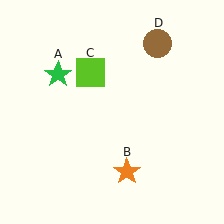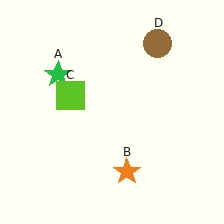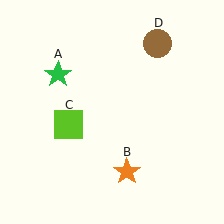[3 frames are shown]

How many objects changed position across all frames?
1 object changed position: lime square (object C).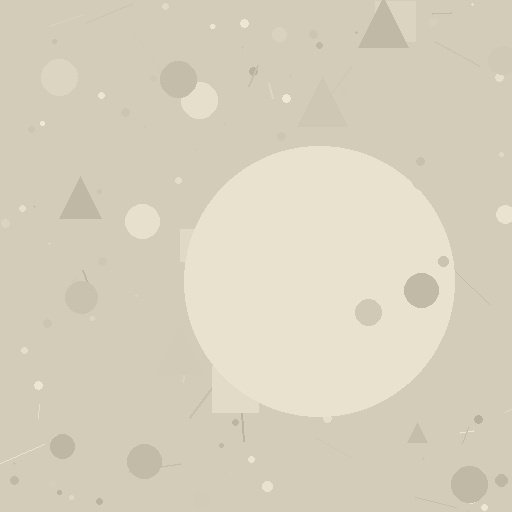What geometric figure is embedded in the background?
A circle is embedded in the background.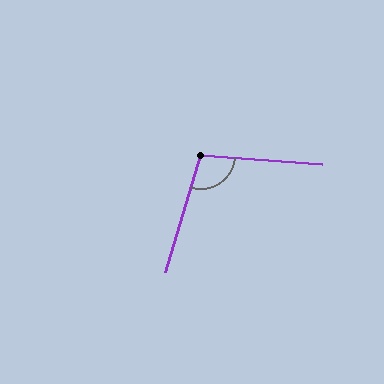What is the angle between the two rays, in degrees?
Approximately 102 degrees.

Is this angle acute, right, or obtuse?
It is obtuse.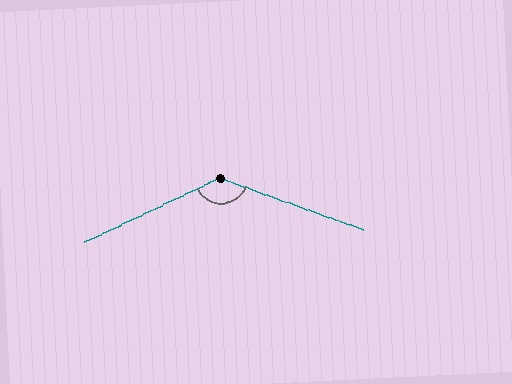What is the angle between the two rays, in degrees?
Approximately 135 degrees.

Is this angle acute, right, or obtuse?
It is obtuse.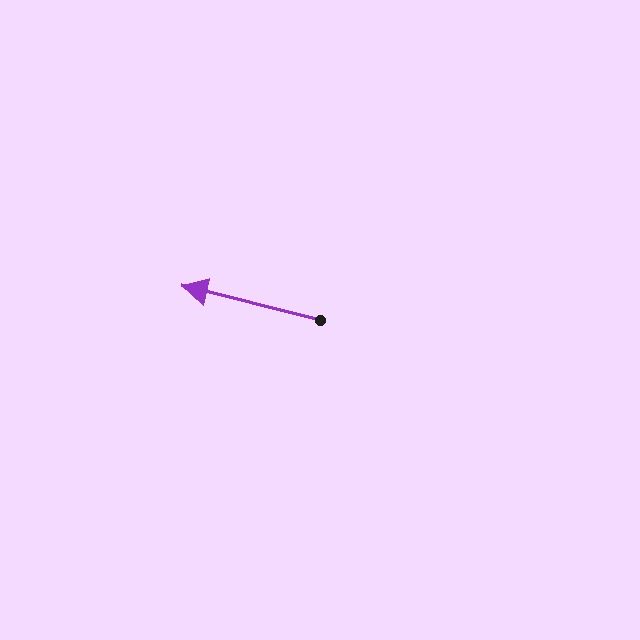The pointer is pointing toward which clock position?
Roughly 9 o'clock.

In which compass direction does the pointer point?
West.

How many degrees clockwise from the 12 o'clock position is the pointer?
Approximately 284 degrees.